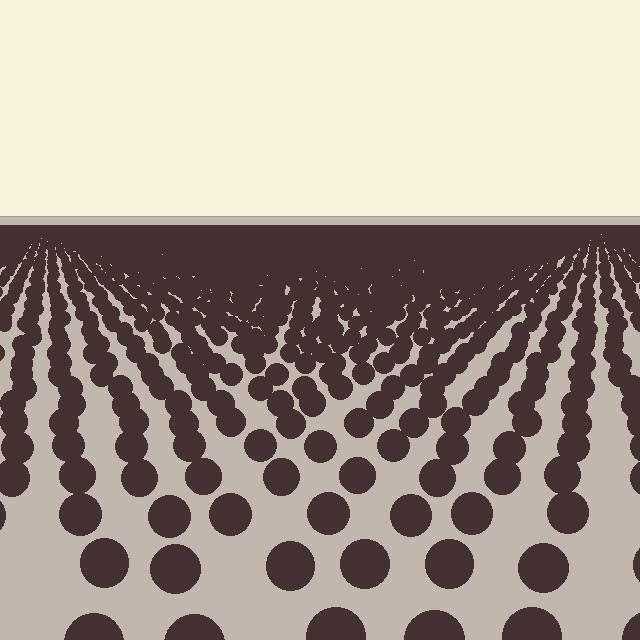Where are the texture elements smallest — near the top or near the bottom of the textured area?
Near the top.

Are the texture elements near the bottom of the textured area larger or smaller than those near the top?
Larger. Near the bottom, elements are closer to the viewer and appear at a bigger on-screen size.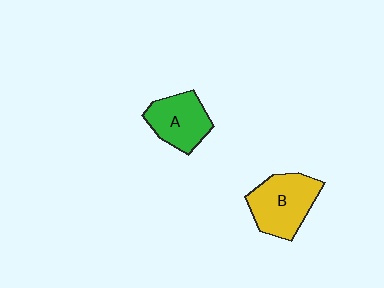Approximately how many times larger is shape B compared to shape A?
Approximately 1.2 times.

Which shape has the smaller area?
Shape A (green).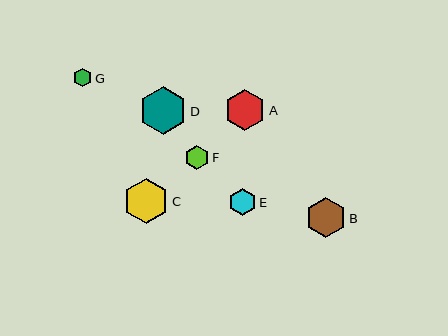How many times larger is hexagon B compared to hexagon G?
Hexagon B is approximately 2.1 times the size of hexagon G.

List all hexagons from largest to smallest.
From largest to smallest: D, C, A, B, E, F, G.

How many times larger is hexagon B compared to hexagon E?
Hexagon B is approximately 1.5 times the size of hexagon E.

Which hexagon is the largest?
Hexagon D is the largest with a size of approximately 47 pixels.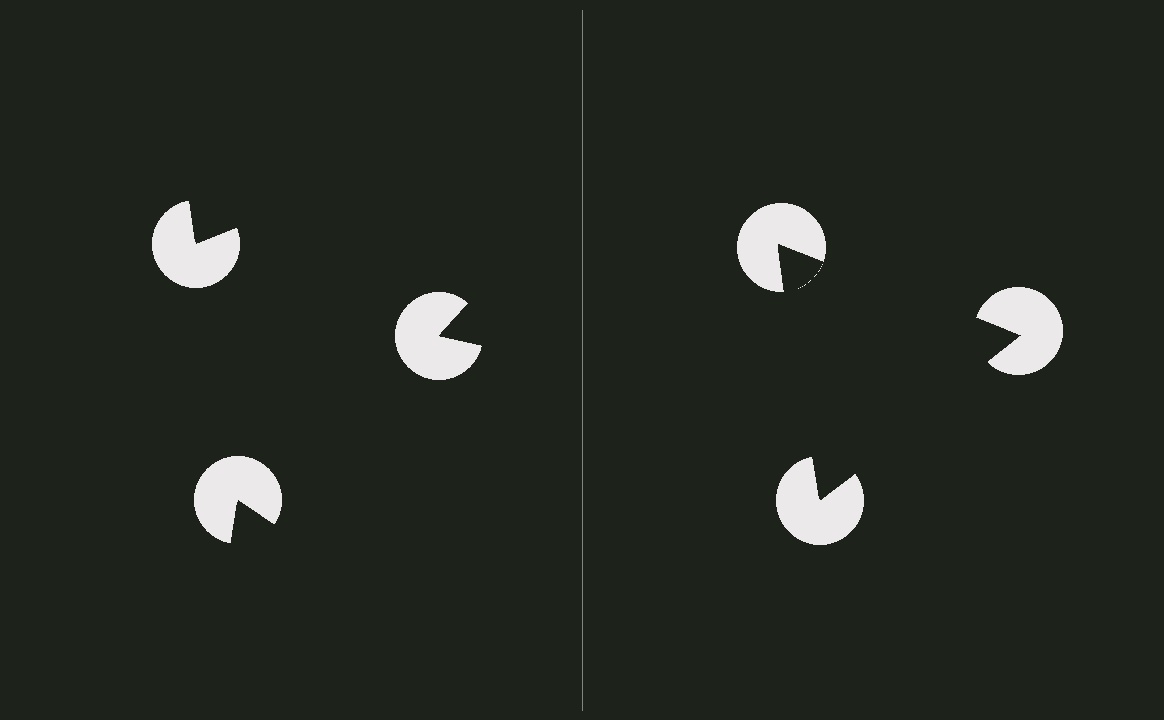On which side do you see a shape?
An illusory triangle appears on the right side. On the left side the wedge cuts are rotated, so no coherent shape forms.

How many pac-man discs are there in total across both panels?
6 — 3 on each side.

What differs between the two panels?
The pac-man discs are positioned identically on both sides; only the wedge orientations differ. On the right they align to a triangle; on the left they are misaligned.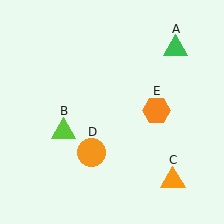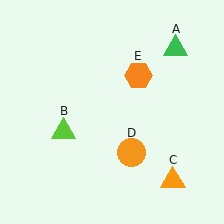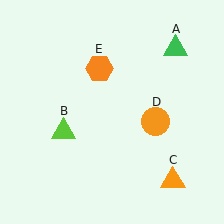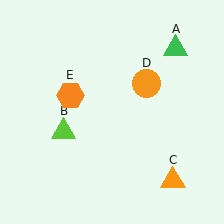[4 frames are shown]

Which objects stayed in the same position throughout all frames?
Green triangle (object A) and lime triangle (object B) and orange triangle (object C) remained stationary.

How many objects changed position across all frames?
2 objects changed position: orange circle (object D), orange hexagon (object E).